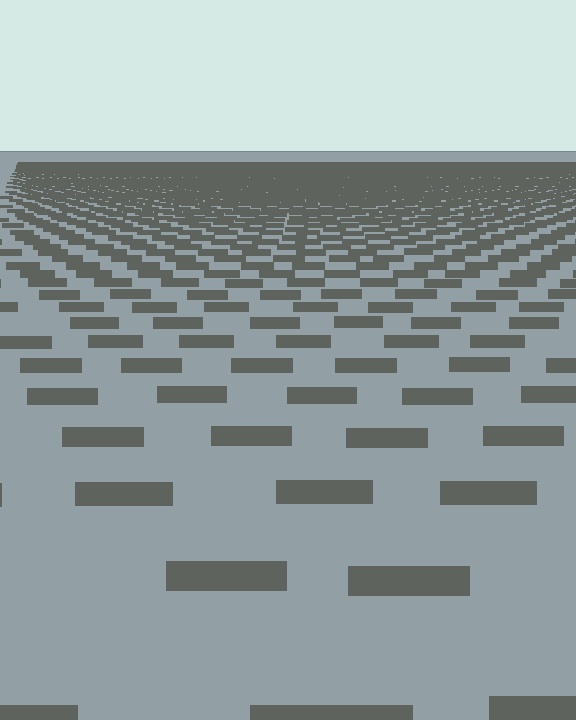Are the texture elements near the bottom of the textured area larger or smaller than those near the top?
Larger. Near the bottom, elements are closer to the viewer and appear at a bigger on-screen size.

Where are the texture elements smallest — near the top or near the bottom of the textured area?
Near the top.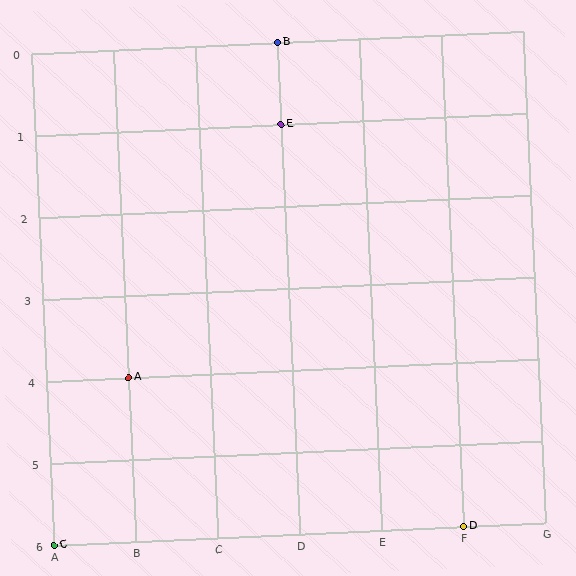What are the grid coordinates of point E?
Point E is at grid coordinates (D, 1).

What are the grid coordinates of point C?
Point C is at grid coordinates (A, 6).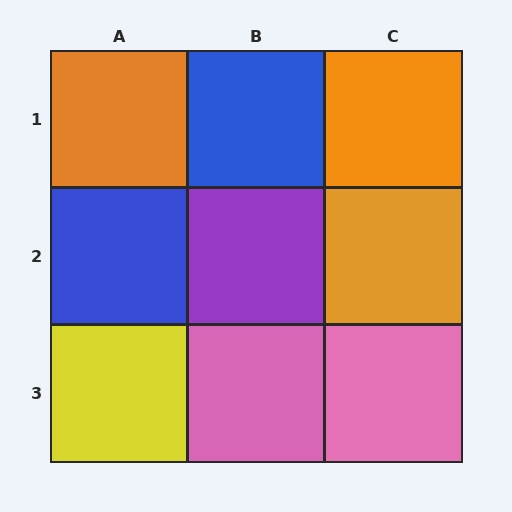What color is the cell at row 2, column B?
Purple.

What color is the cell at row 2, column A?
Blue.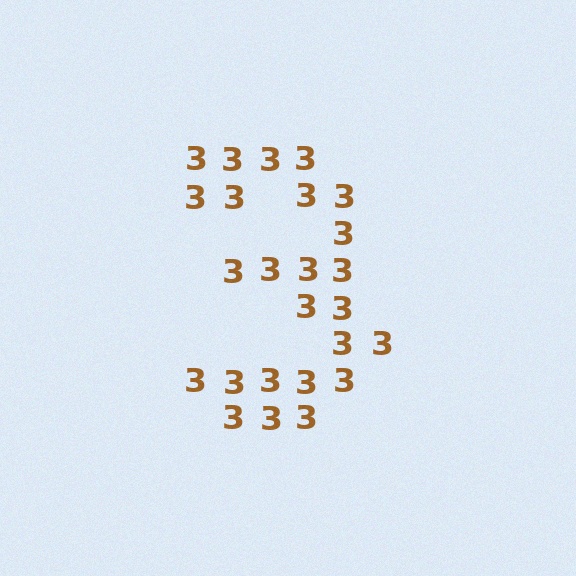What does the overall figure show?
The overall figure shows the digit 3.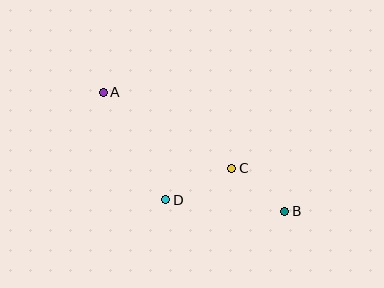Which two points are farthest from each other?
Points A and B are farthest from each other.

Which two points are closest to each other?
Points B and C are closest to each other.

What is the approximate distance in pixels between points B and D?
The distance between B and D is approximately 119 pixels.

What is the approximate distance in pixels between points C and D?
The distance between C and D is approximately 73 pixels.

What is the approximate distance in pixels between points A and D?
The distance between A and D is approximately 124 pixels.